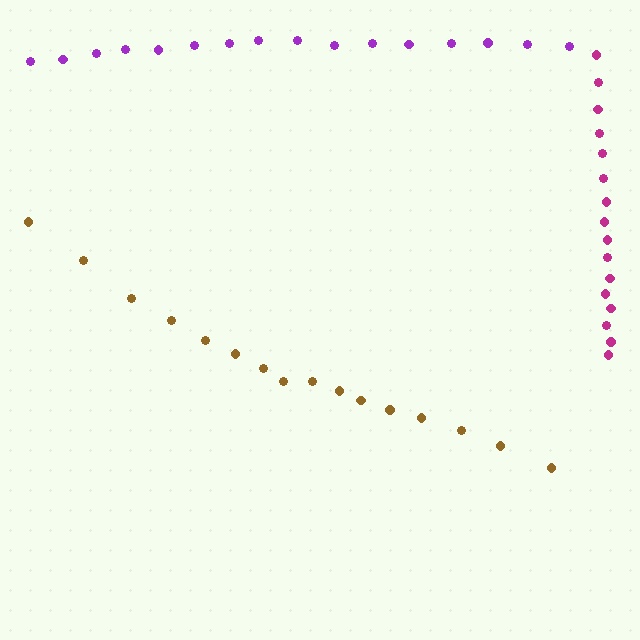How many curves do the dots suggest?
There are 3 distinct paths.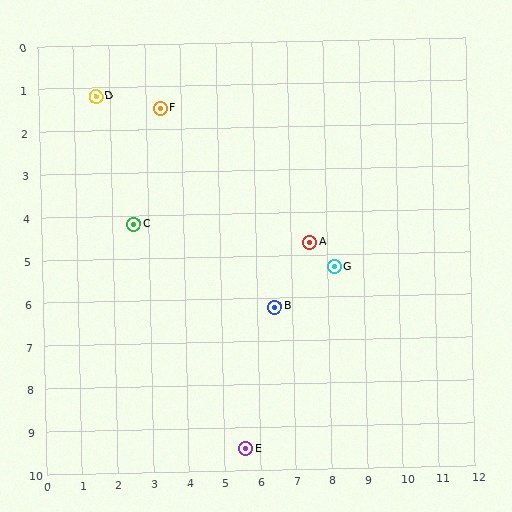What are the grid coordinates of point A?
Point A is at approximately (7.5, 4.7).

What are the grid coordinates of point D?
Point D is at approximately (1.6, 1.2).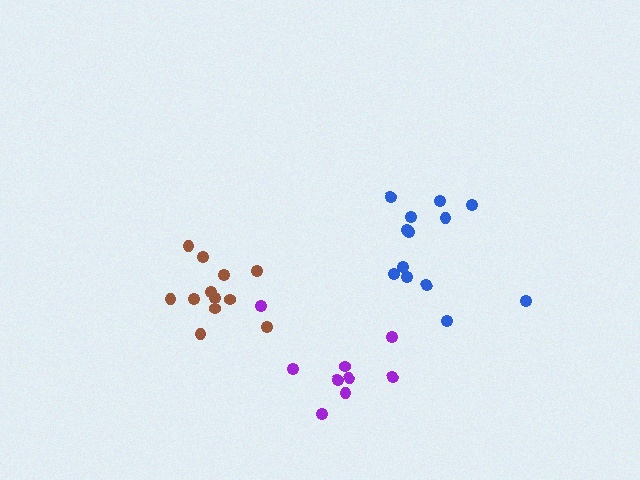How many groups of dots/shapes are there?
There are 3 groups.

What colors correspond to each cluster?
The clusters are colored: brown, blue, purple.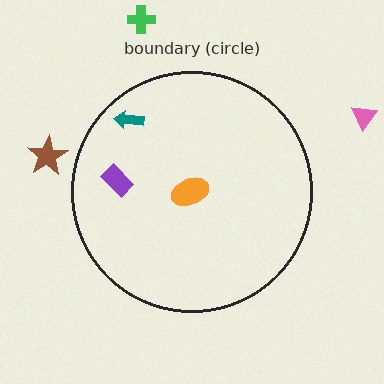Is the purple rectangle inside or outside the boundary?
Inside.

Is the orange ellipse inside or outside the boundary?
Inside.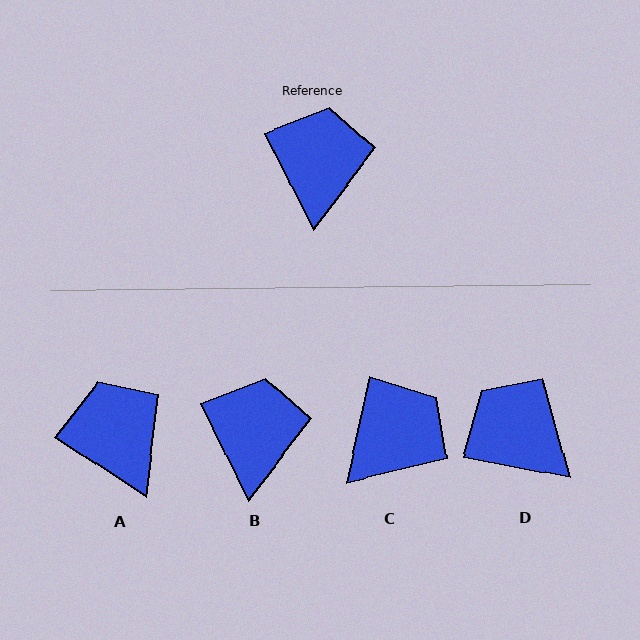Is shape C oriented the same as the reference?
No, it is off by about 39 degrees.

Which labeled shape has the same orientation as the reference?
B.